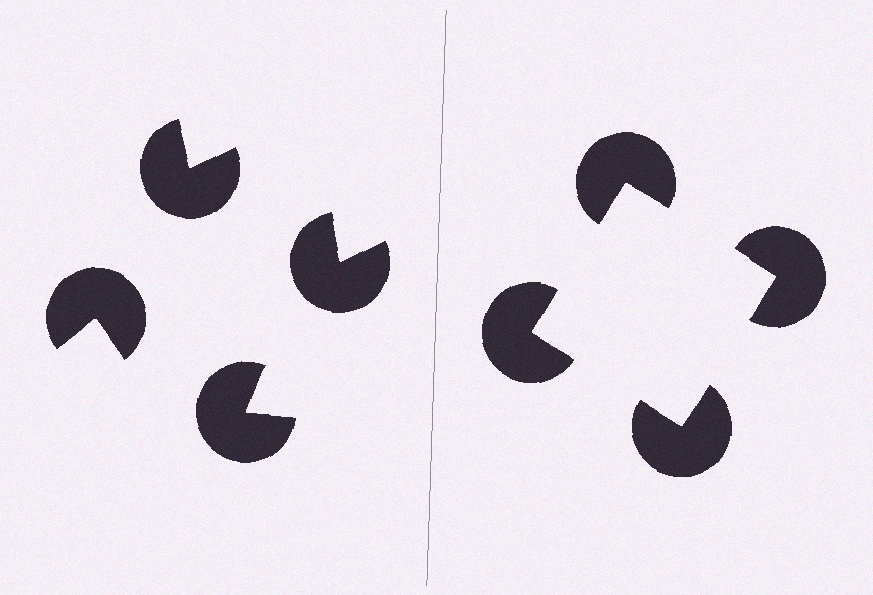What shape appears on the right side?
An illusory square.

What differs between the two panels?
The pac-man discs are positioned identically on both sides; only the wedge orientations differ. On the right they align to a square; on the left they are misaligned.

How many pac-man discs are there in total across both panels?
8 — 4 on each side.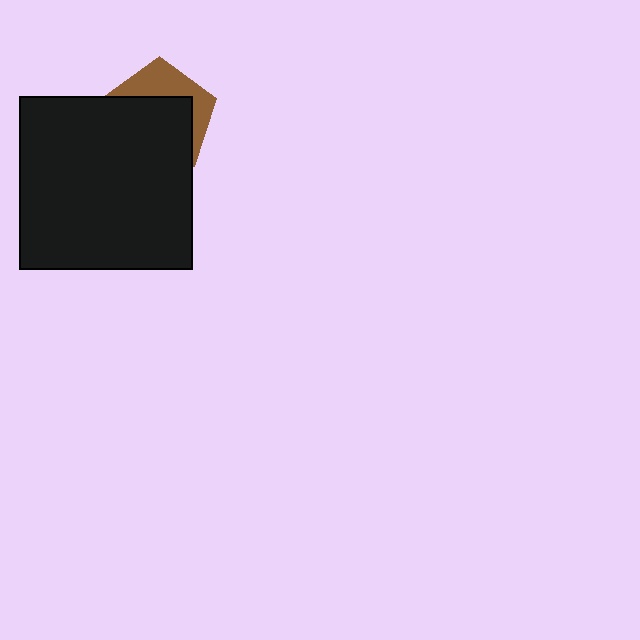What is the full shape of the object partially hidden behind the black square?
The partially hidden object is a brown pentagon.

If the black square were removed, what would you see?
You would see the complete brown pentagon.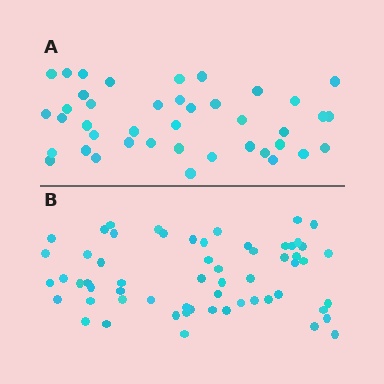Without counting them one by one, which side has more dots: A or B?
Region B (the bottom region) has more dots.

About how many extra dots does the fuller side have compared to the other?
Region B has approximately 20 more dots than region A.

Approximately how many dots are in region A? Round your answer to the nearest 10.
About 40 dots. (The exact count is 41, which rounds to 40.)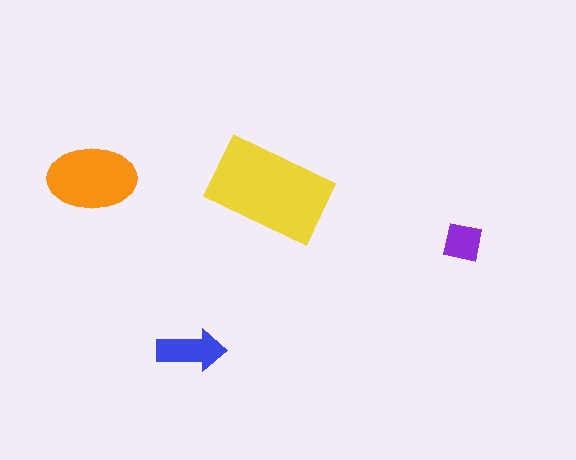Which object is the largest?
The yellow rectangle.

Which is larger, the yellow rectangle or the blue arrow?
The yellow rectangle.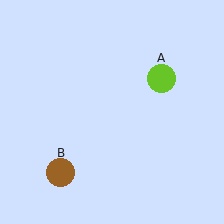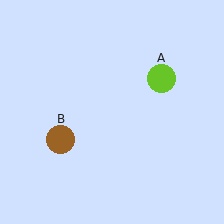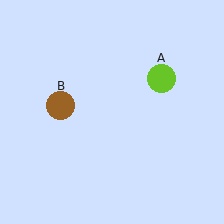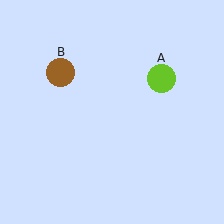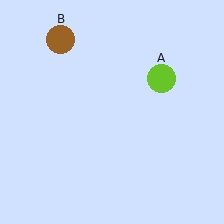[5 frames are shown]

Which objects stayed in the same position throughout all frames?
Lime circle (object A) remained stationary.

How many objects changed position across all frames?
1 object changed position: brown circle (object B).